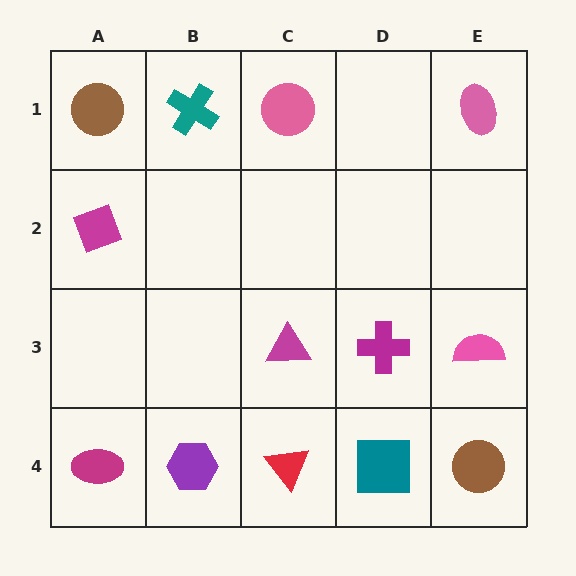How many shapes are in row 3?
3 shapes.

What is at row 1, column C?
A pink circle.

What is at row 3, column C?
A magenta triangle.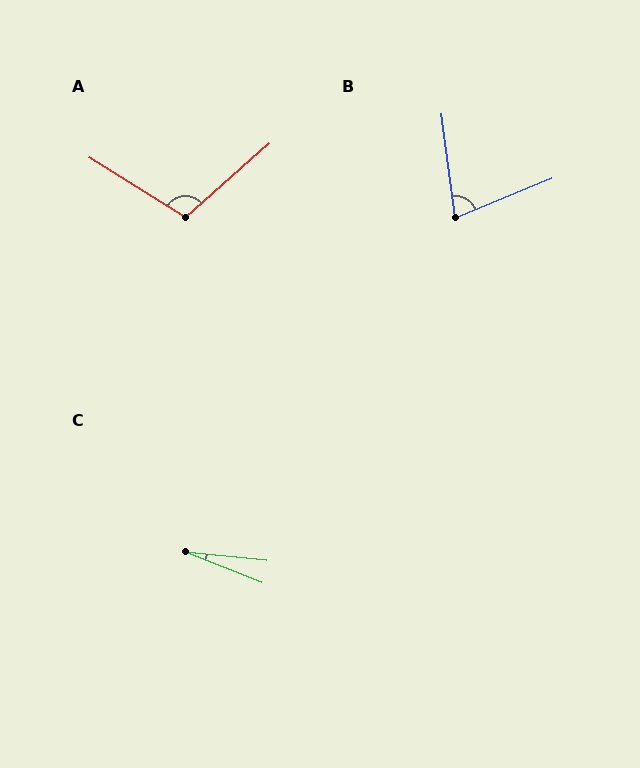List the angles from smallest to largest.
C (16°), B (75°), A (106°).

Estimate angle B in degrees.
Approximately 75 degrees.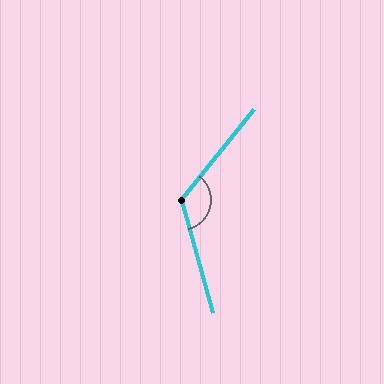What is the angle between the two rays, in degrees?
Approximately 126 degrees.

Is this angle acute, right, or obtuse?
It is obtuse.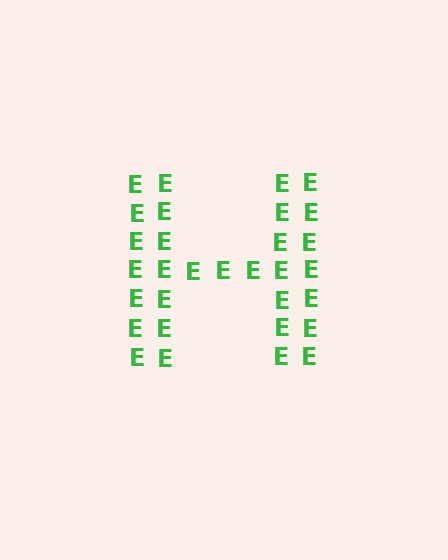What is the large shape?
The large shape is the letter H.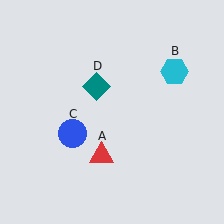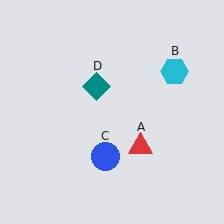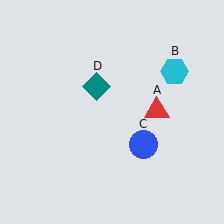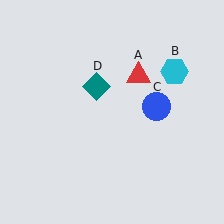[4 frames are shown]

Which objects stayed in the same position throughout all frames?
Cyan hexagon (object B) and teal diamond (object D) remained stationary.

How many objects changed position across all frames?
2 objects changed position: red triangle (object A), blue circle (object C).